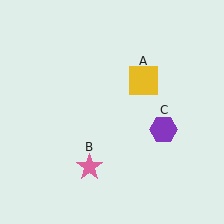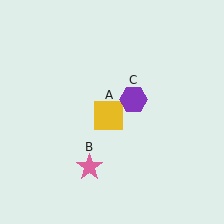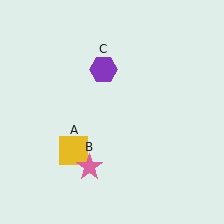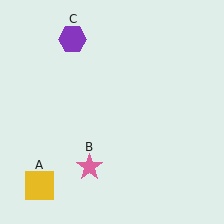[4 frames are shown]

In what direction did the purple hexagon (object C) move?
The purple hexagon (object C) moved up and to the left.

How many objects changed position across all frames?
2 objects changed position: yellow square (object A), purple hexagon (object C).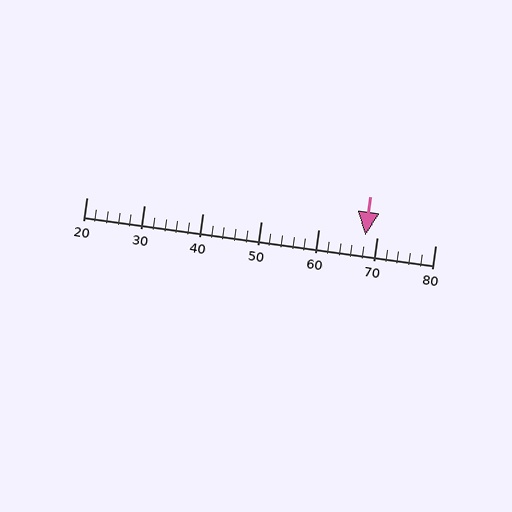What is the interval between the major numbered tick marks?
The major tick marks are spaced 10 units apart.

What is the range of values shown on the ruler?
The ruler shows values from 20 to 80.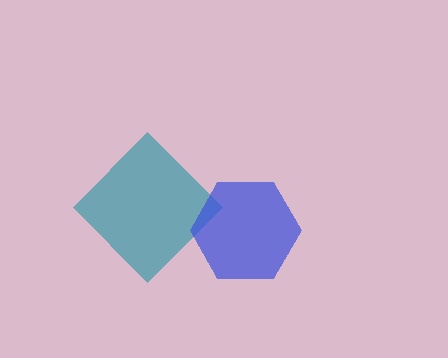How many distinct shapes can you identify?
There are 2 distinct shapes: a teal diamond, a blue hexagon.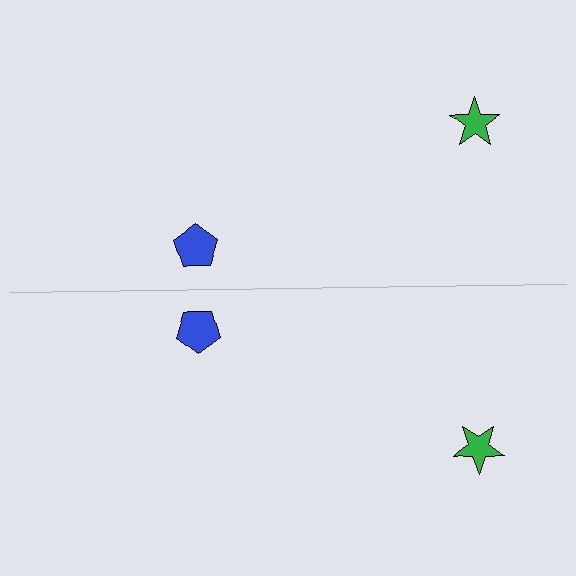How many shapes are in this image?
There are 4 shapes in this image.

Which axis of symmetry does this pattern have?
The pattern has a horizontal axis of symmetry running through the center of the image.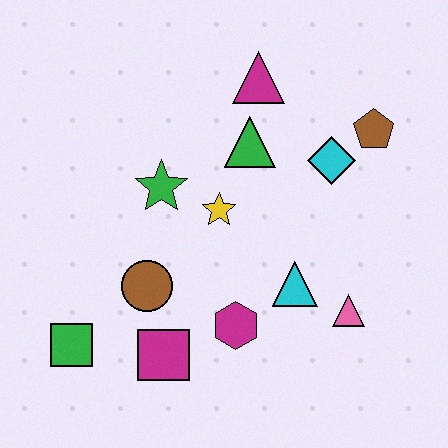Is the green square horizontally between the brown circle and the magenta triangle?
No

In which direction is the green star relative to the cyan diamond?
The green star is to the left of the cyan diamond.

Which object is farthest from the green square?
The brown pentagon is farthest from the green square.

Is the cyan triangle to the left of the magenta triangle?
No